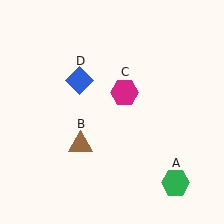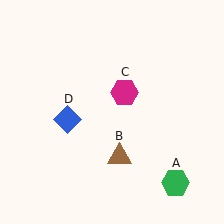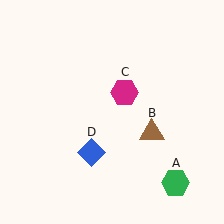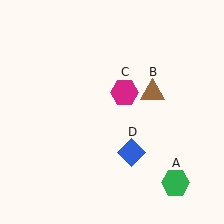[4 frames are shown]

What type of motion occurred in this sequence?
The brown triangle (object B), blue diamond (object D) rotated counterclockwise around the center of the scene.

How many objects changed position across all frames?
2 objects changed position: brown triangle (object B), blue diamond (object D).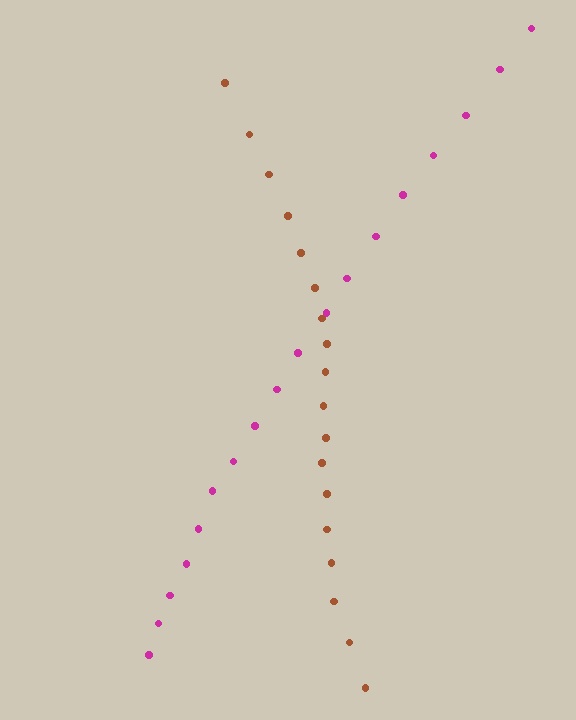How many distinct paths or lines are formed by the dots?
There are 2 distinct paths.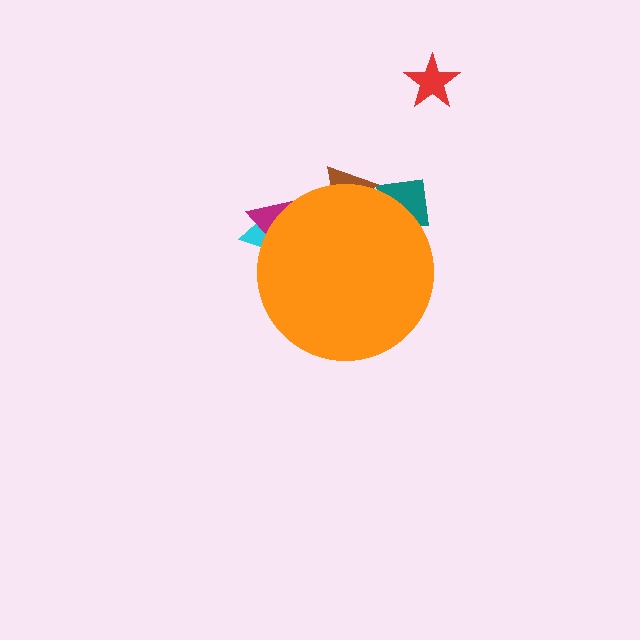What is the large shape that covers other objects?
An orange circle.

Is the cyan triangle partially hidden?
Yes, the cyan triangle is partially hidden behind the orange circle.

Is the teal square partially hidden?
Yes, the teal square is partially hidden behind the orange circle.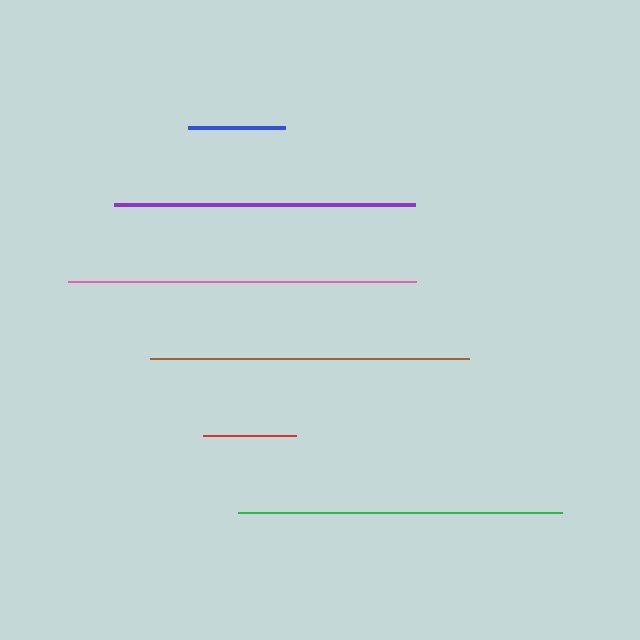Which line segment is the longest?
The pink line is the longest at approximately 348 pixels.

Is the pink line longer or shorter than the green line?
The pink line is longer than the green line.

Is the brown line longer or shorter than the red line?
The brown line is longer than the red line.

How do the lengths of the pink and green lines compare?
The pink and green lines are approximately the same length.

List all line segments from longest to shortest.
From longest to shortest: pink, green, brown, purple, blue, red.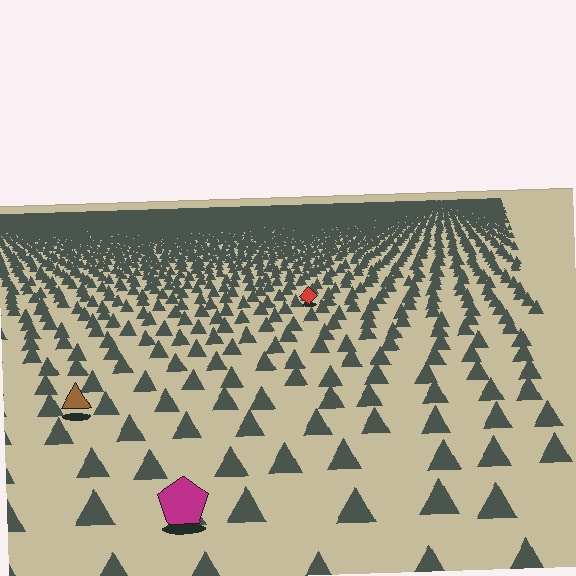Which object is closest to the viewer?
The magenta pentagon is closest. The texture marks near it are larger and more spread out.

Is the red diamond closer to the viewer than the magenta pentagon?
No. The magenta pentagon is closer — you can tell from the texture gradient: the ground texture is coarser near it.